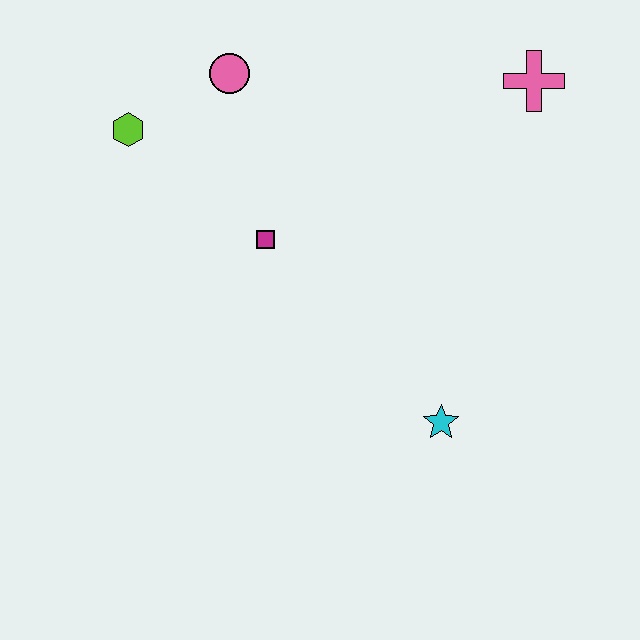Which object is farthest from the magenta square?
The pink cross is farthest from the magenta square.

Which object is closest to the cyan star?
The magenta square is closest to the cyan star.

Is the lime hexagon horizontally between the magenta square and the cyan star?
No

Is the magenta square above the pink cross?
No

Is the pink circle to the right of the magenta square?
No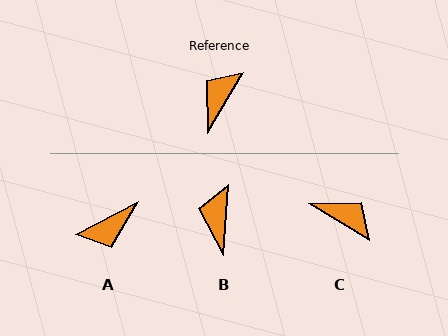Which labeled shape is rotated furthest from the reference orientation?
A, about 148 degrees away.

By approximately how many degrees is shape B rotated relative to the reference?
Approximately 27 degrees counter-clockwise.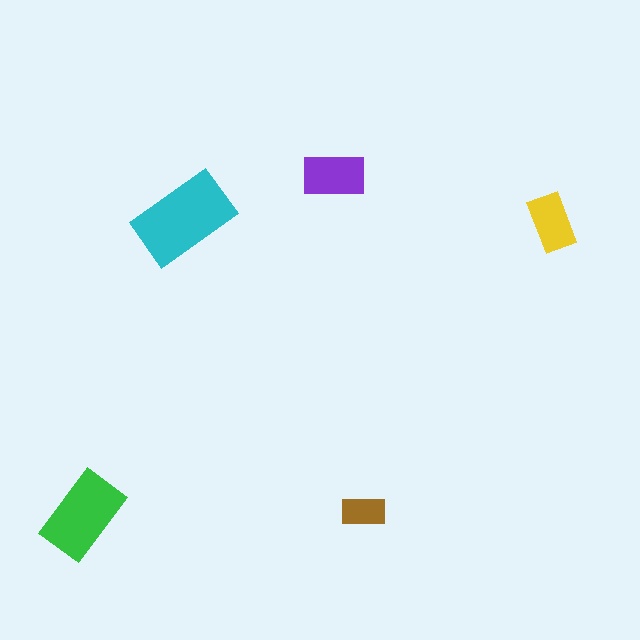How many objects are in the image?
There are 5 objects in the image.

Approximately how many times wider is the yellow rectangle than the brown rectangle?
About 1.5 times wider.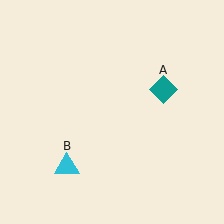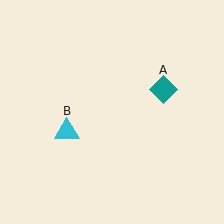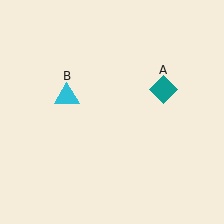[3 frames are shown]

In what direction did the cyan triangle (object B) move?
The cyan triangle (object B) moved up.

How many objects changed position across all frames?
1 object changed position: cyan triangle (object B).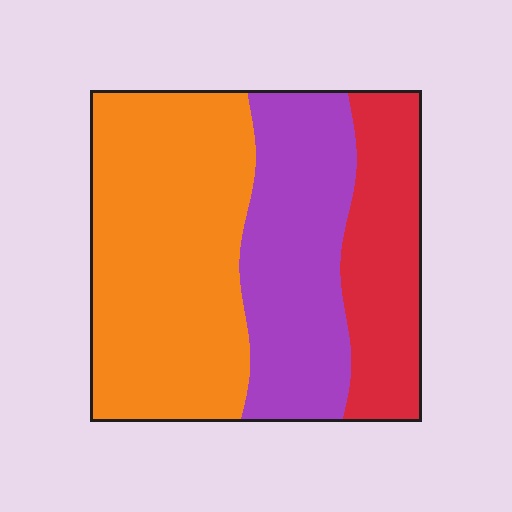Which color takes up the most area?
Orange, at roughly 45%.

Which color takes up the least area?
Red, at roughly 20%.